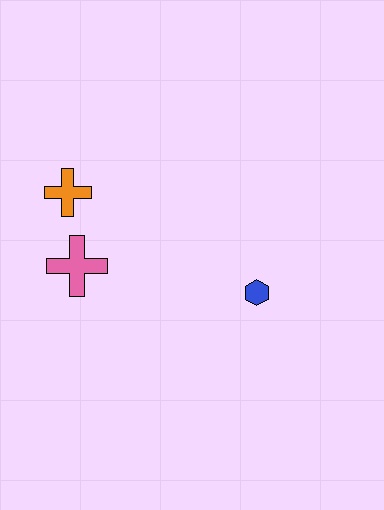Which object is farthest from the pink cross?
The blue hexagon is farthest from the pink cross.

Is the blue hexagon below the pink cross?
Yes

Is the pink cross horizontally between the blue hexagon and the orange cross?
Yes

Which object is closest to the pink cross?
The orange cross is closest to the pink cross.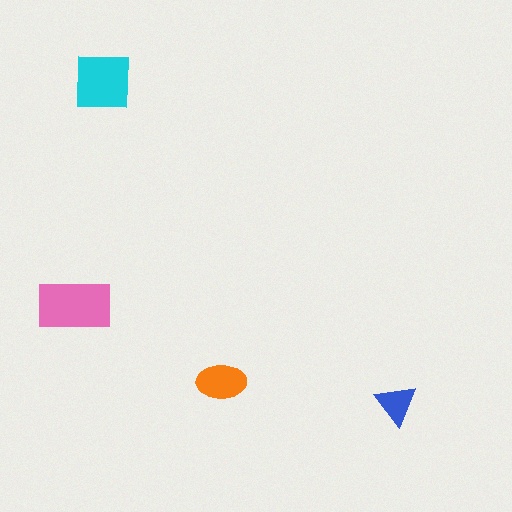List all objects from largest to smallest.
The pink rectangle, the cyan square, the orange ellipse, the blue triangle.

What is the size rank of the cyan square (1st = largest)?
2nd.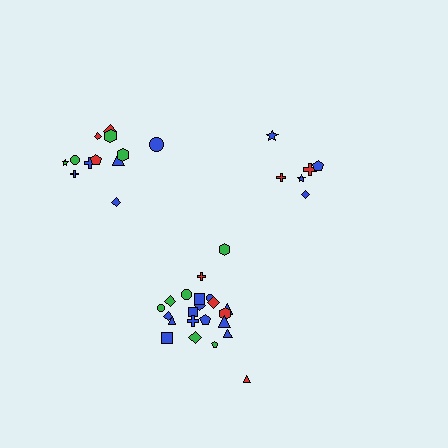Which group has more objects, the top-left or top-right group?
The top-left group.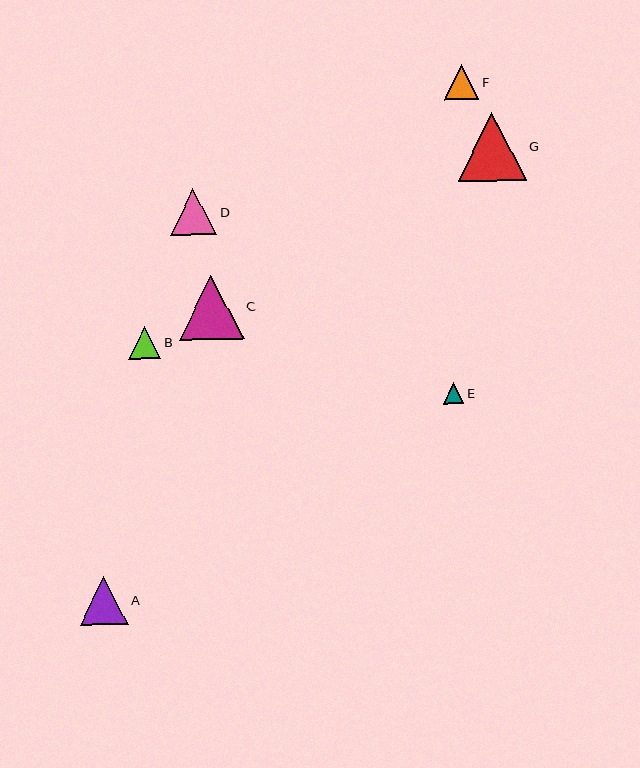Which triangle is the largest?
Triangle G is the largest with a size of approximately 69 pixels.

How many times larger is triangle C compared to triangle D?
Triangle C is approximately 1.4 times the size of triangle D.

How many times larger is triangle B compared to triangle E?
Triangle B is approximately 1.6 times the size of triangle E.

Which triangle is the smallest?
Triangle E is the smallest with a size of approximately 21 pixels.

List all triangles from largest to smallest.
From largest to smallest: G, C, A, D, F, B, E.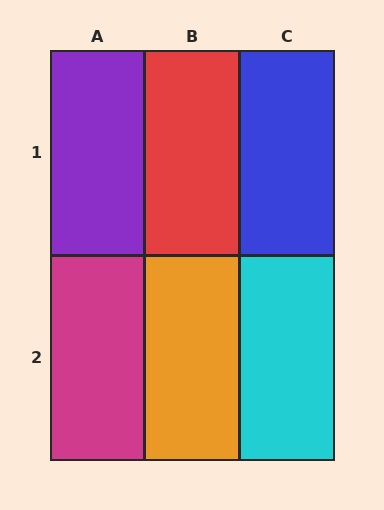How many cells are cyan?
1 cell is cyan.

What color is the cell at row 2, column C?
Cyan.